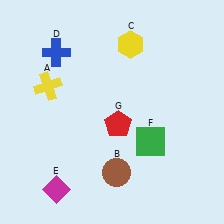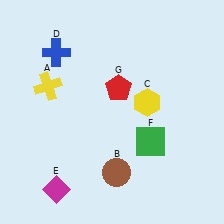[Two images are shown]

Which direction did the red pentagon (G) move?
The red pentagon (G) moved up.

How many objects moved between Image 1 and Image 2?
2 objects moved between the two images.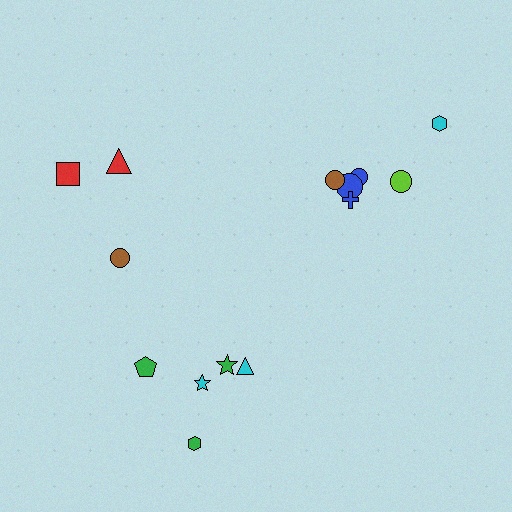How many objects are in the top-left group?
There are 3 objects.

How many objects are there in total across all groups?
There are 14 objects.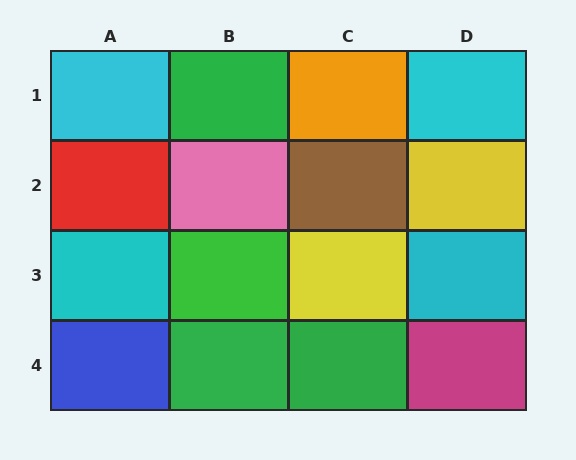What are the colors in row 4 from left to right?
Blue, green, green, magenta.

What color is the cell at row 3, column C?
Yellow.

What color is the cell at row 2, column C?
Brown.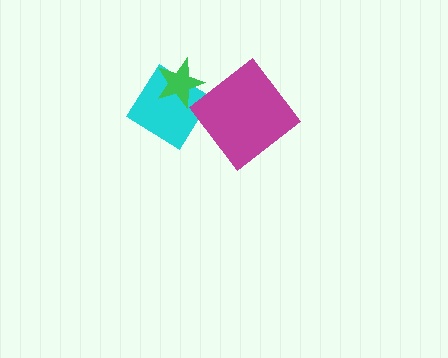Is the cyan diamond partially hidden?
Yes, it is partially covered by another shape.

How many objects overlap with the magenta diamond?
0 objects overlap with the magenta diamond.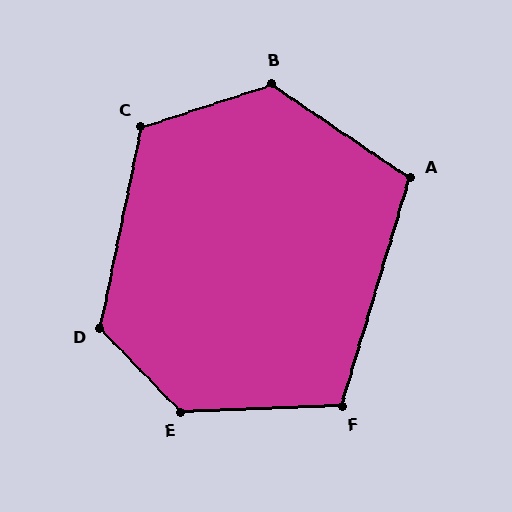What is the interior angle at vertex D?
Approximately 124 degrees (obtuse).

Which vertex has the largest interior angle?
E, at approximately 132 degrees.